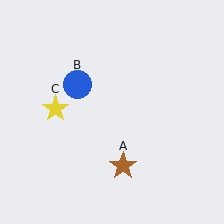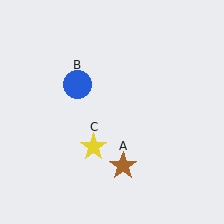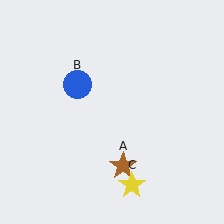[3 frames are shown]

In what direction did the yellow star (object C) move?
The yellow star (object C) moved down and to the right.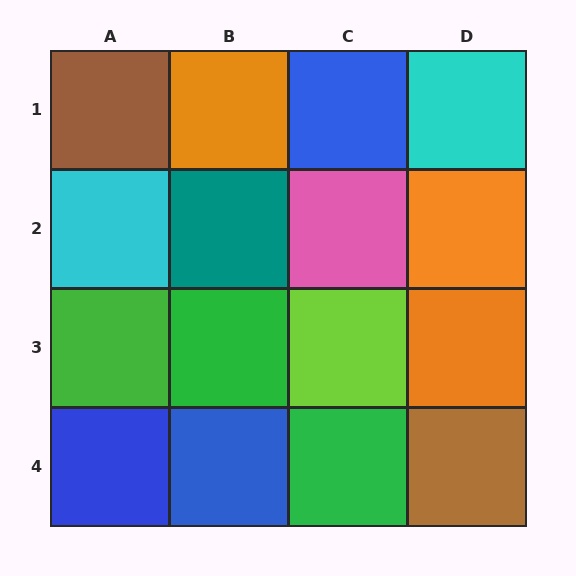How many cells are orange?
3 cells are orange.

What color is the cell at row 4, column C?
Green.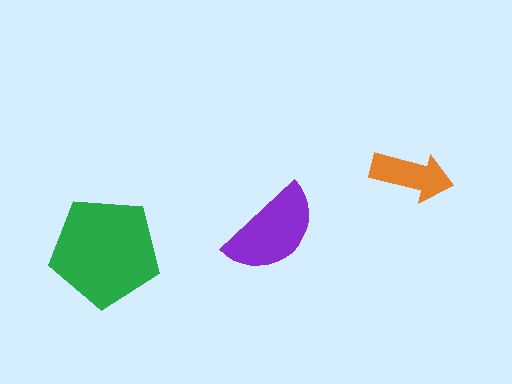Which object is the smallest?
The orange arrow.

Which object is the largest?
The green pentagon.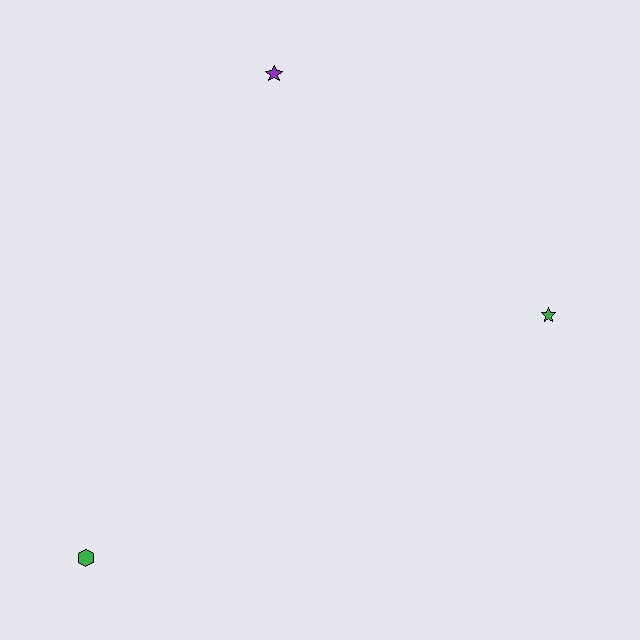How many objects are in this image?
There are 3 objects.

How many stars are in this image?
There are 2 stars.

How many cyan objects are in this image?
There are no cyan objects.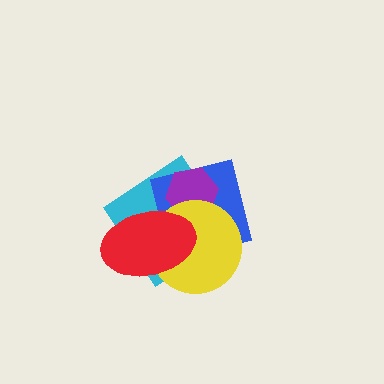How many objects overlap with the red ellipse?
4 objects overlap with the red ellipse.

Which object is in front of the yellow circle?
The red ellipse is in front of the yellow circle.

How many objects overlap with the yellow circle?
4 objects overlap with the yellow circle.